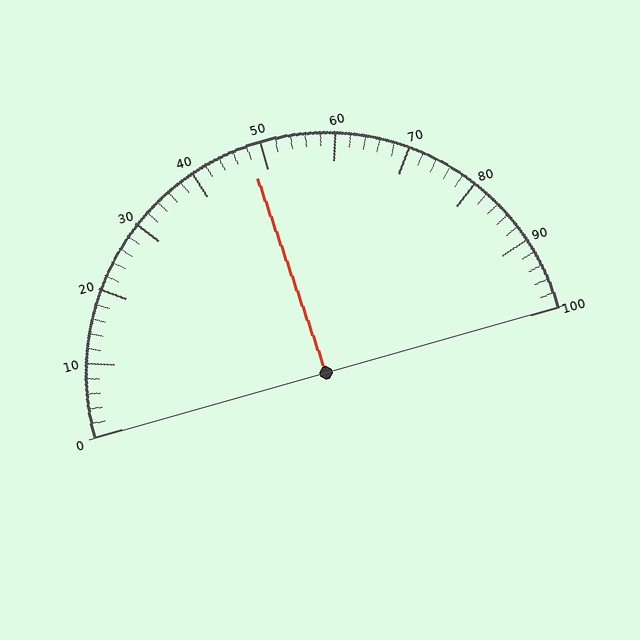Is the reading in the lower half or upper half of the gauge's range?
The reading is in the lower half of the range (0 to 100).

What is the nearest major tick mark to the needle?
The nearest major tick mark is 50.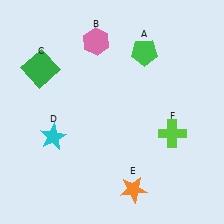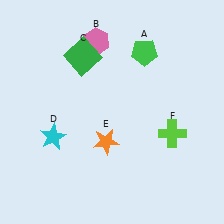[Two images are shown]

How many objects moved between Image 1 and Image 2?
2 objects moved between the two images.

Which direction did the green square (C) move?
The green square (C) moved right.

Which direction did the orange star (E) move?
The orange star (E) moved up.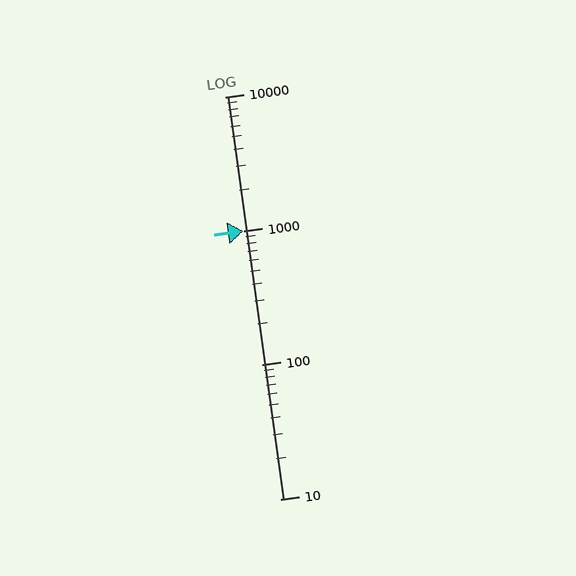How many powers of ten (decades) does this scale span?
The scale spans 3 decades, from 10 to 10000.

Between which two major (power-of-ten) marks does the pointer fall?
The pointer is between 1000 and 10000.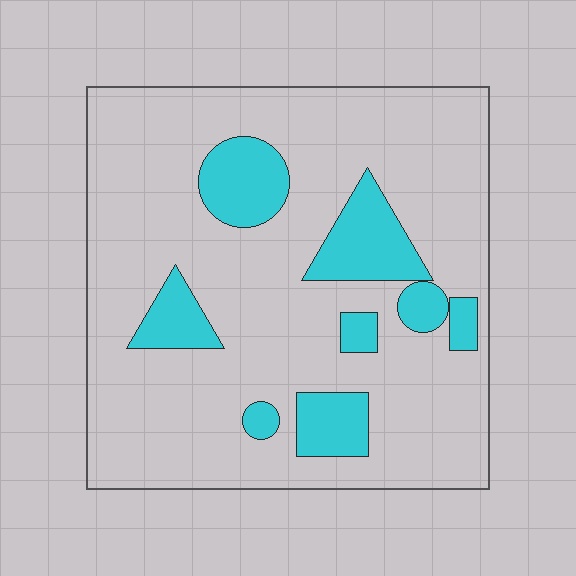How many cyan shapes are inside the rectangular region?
8.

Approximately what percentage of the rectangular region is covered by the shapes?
Approximately 20%.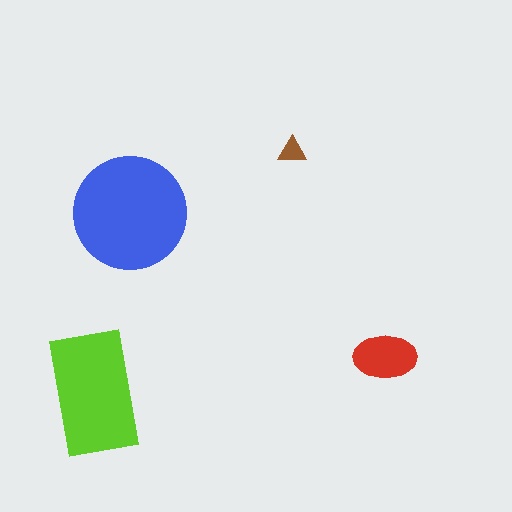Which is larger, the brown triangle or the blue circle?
The blue circle.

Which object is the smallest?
The brown triangle.